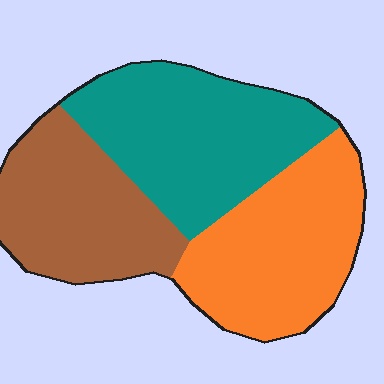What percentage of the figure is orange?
Orange takes up about one third (1/3) of the figure.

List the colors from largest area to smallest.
From largest to smallest: teal, orange, brown.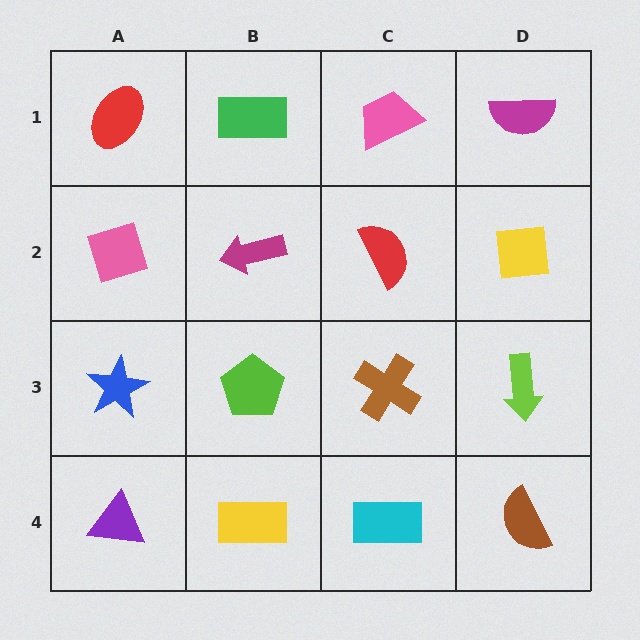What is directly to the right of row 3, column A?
A lime pentagon.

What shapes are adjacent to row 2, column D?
A magenta semicircle (row 1, column D), a lime arrow (row 3, column D), a red semicircle (row 2, column C).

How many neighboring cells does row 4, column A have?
2.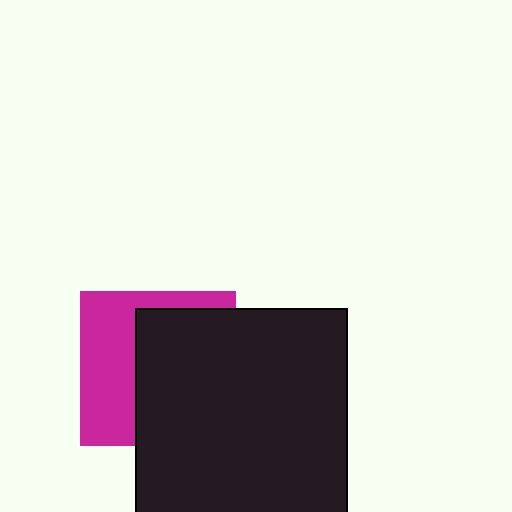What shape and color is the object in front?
The object in front is a black square.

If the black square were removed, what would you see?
You would see the complete magenta square.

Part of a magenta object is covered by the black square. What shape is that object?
It is a square.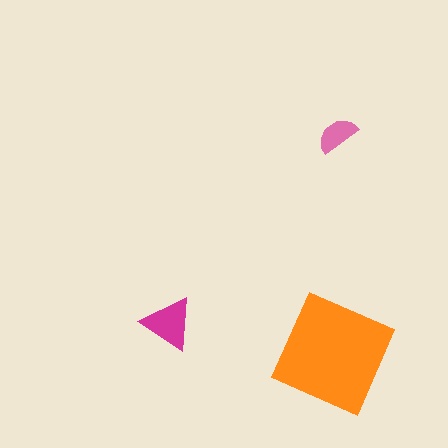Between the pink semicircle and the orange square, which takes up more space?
The orange square.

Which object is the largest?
The orange square.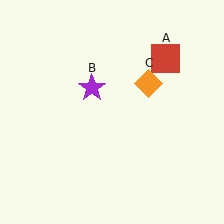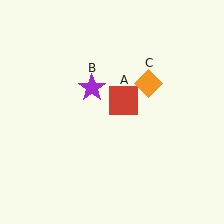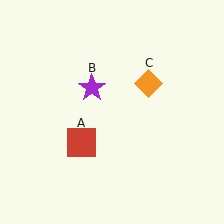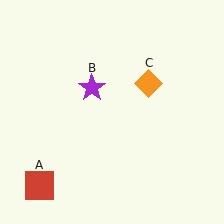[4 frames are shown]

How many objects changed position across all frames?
1 object changed position: red square (object A).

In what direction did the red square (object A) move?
The red square (object A) moved down and to the left.